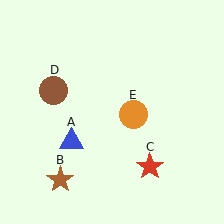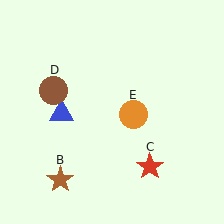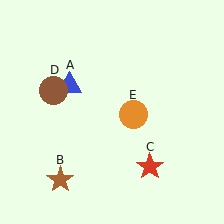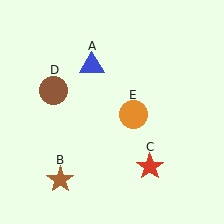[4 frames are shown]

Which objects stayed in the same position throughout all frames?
Brown star (object B) and red star (object C) and brown circle (object D) and orange circle (object E) remained stationary.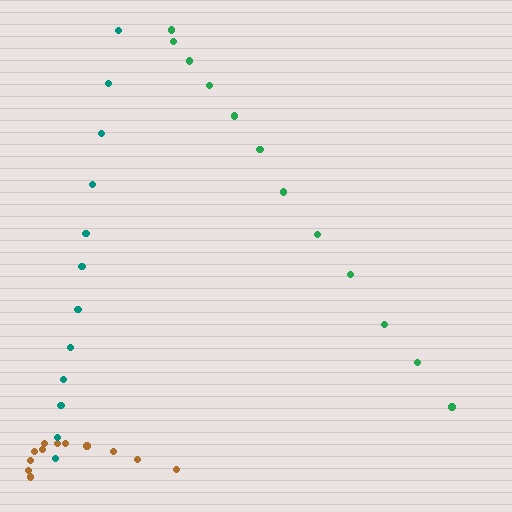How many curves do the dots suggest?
There are 3 distinct paths.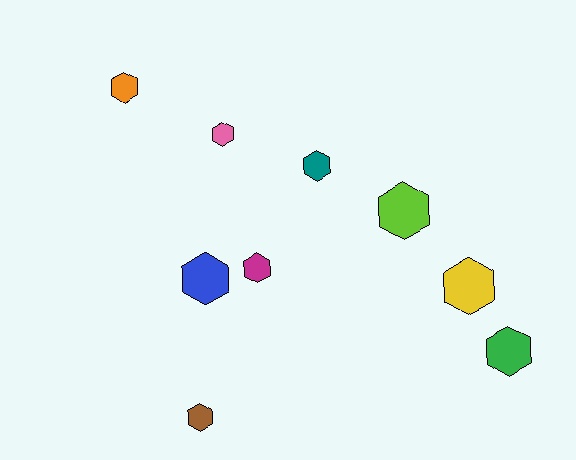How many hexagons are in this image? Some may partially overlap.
There are 9 hexagons.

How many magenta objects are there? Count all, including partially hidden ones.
There is 1 magenta object.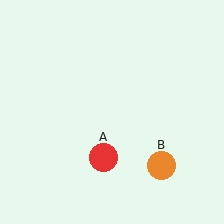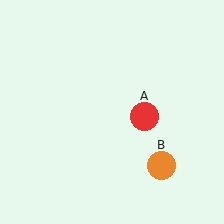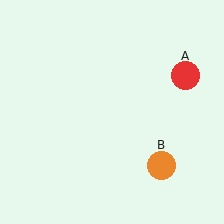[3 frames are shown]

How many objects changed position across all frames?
1 object changed position: red circle (object A).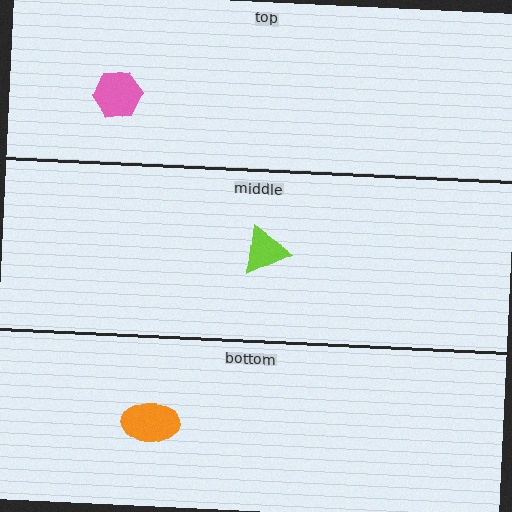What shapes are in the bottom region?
The orange ellipse.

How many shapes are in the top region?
1.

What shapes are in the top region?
The pink hexagon.